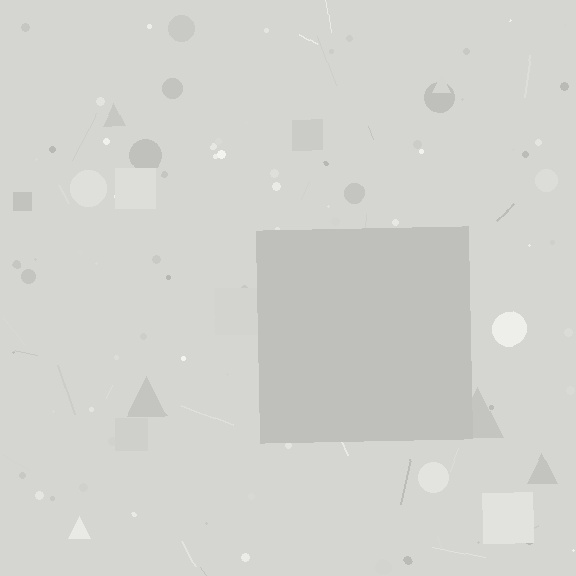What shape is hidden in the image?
A square is hidden in the image.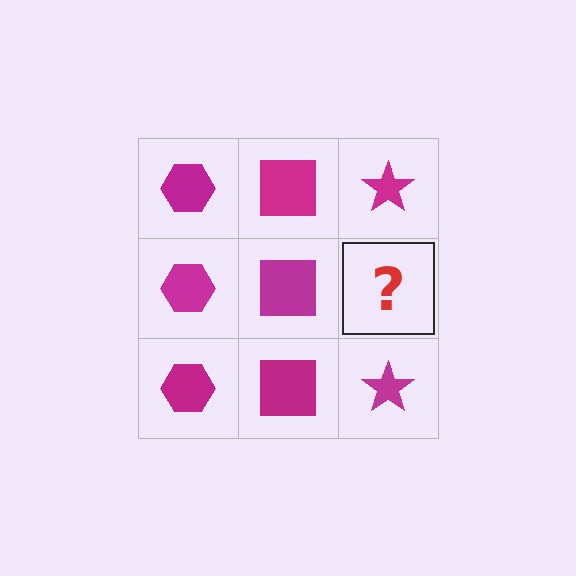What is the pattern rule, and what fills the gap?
The rule is that each column has a consistent shape. The gap should be filled with a magenta star.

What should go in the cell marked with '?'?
The missing cell should contain a magenta star.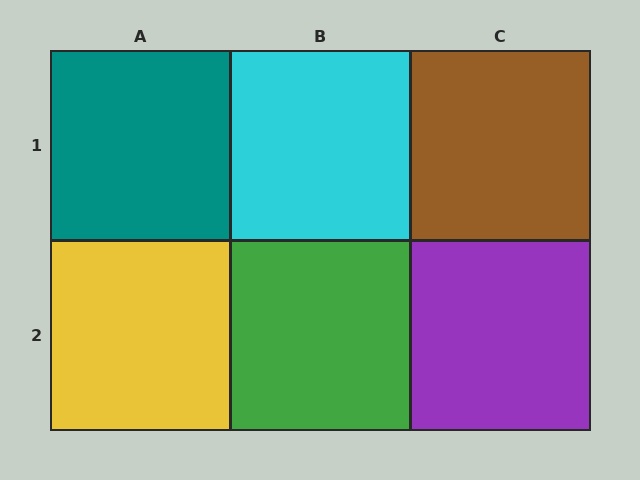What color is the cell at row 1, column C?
Brown.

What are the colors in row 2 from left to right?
Yellow, green, purple.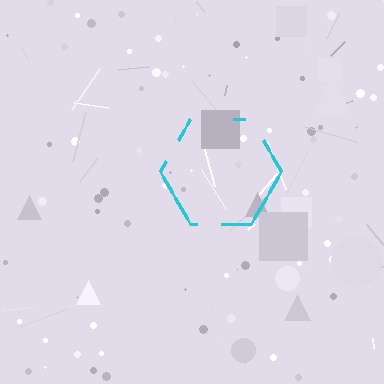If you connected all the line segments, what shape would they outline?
They would outline a hexagon.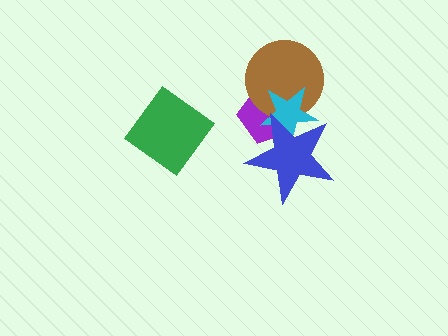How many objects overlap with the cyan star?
3 objects overlap with the cyan star.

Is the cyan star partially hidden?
Yes, it is partially covered by another shape.